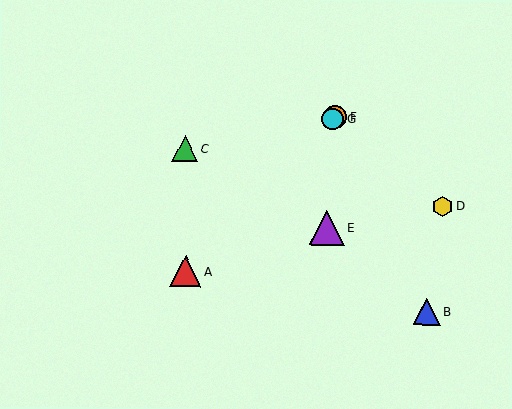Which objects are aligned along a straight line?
Objects A, F, G are aligned along a straight line.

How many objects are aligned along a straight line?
3 objects (A, F, G) are aligned along a straight line.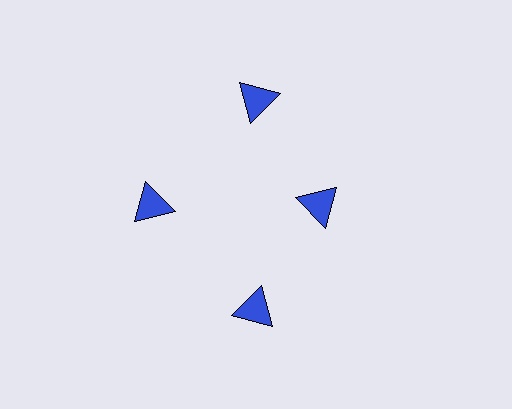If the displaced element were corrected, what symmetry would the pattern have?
It would have 4-fold rotational symmetry — the pattern would map onto itself every 90 degrees.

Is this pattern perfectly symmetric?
No. The 4 blue triangles are arranged in a ring, but one element near the 3 o'clock position is pulled inward toward the center, breaking the 4-fold rotational symmetry.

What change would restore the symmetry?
The symmetry would be restored by moving it outward, back onto the ring so that all 4 triangles sit at equal angles and equal distance from the center.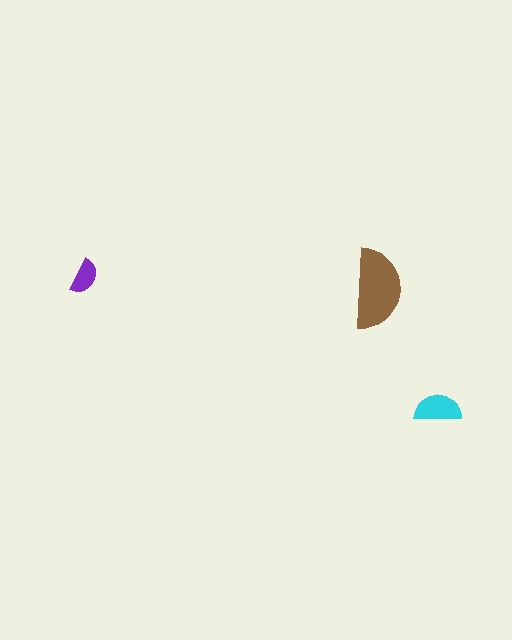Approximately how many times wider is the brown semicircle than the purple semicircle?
About 2.5 times wider.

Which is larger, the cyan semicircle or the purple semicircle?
The cyan one.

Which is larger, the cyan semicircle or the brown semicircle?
The brown one.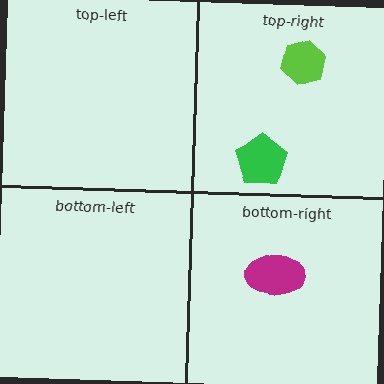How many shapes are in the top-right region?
2.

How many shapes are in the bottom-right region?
1.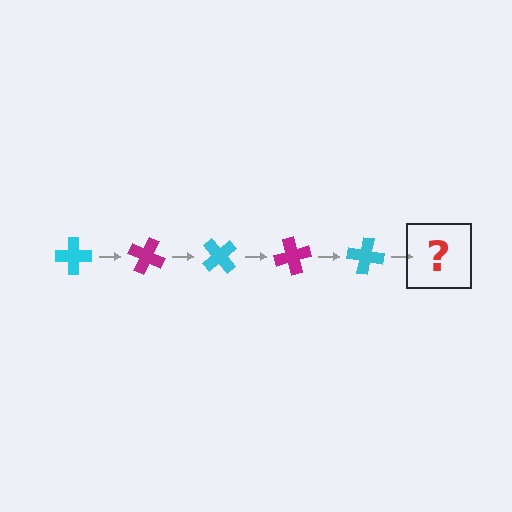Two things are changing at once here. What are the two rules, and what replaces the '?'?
The two rules are that it rotates 25 degrees each step and the color cycles through cyan and magenta. The '?' should be a magenta cross, rotated 125 degrees from the start.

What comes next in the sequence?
The next element should be a magenta cross, rotated 125 degrees from the start.